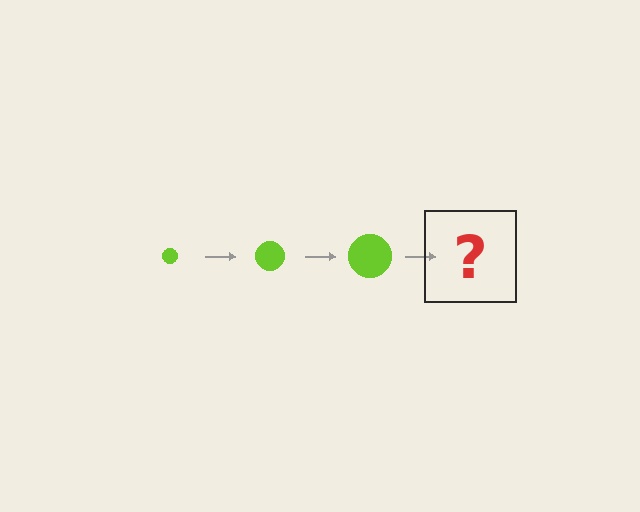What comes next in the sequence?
The next element should be a lime circle, larger than the previous one.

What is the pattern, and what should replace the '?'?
The pattern is that the circle gets progressively larger each step. The '?' should be a lime circle, larger than the previous one.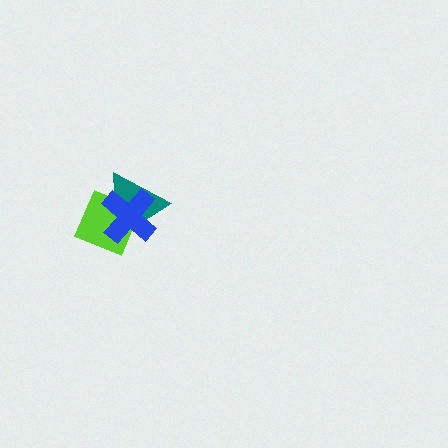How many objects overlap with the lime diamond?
2 objects overlap with the lime diamond.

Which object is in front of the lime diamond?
The blue cross is in front of the lime diamond.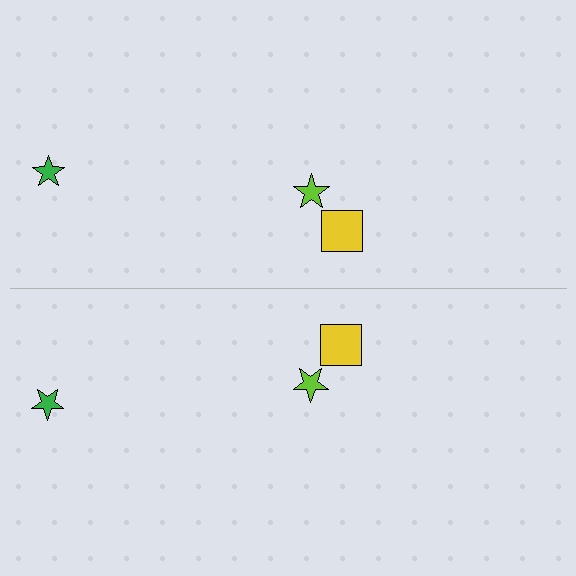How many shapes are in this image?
There are 6 shapes in this image.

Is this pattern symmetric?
Yes, this pattern has bilateral (reflection) symmetry.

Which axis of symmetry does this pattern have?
The pattern has a horizontal axis of symmetry running through the center of the image.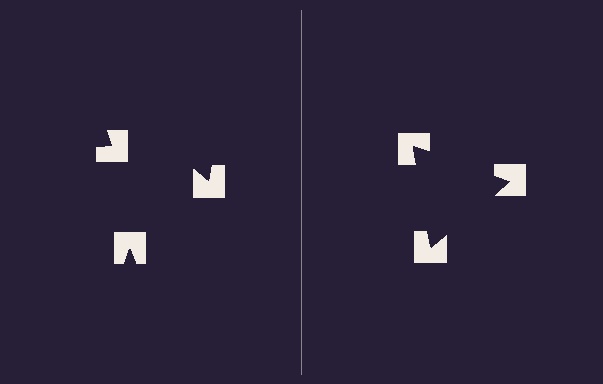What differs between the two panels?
The notched squares are positioned identically on both sides; only the wedge orientations differ. On the right they align to a triangle; on the left they are misaligned.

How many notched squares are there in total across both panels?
6 — 3 on each side.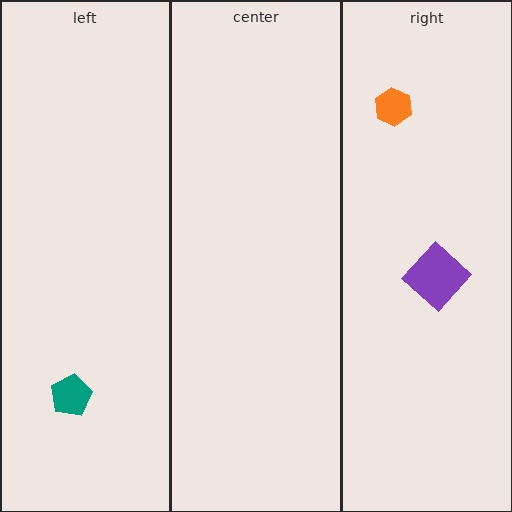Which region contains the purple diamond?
The right region.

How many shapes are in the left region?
1.